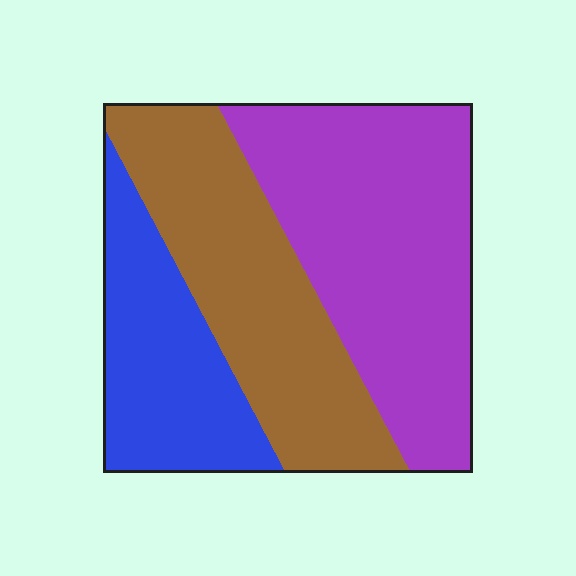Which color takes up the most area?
Purple, at roughly 45%.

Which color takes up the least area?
Blue, at roughly 25%.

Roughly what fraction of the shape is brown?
Brown covers roughly 35% of the shape.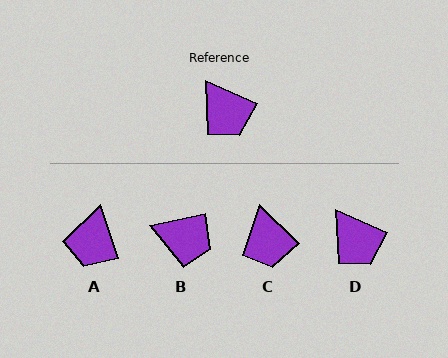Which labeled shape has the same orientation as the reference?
D.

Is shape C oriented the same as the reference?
No, it is off by about 20 degrees.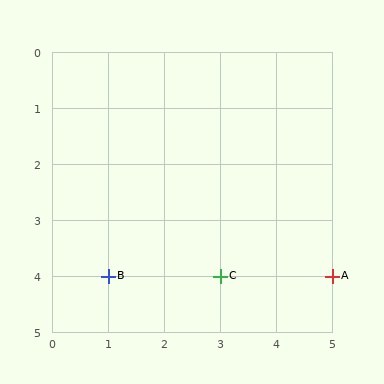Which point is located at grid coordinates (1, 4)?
Point B is at (1, 4).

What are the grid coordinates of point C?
Point C is at grid coordinates (3, 4).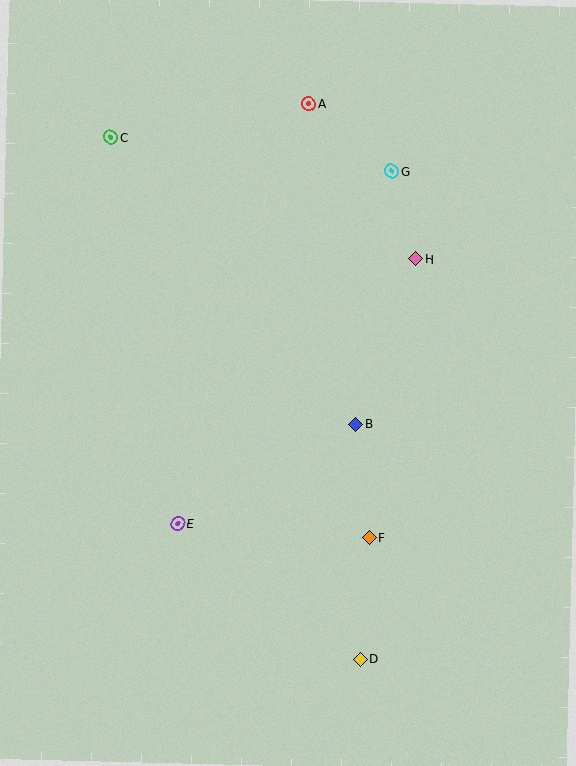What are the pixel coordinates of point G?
Point G is at (392, 171).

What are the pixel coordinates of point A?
Point A is at (309, 104).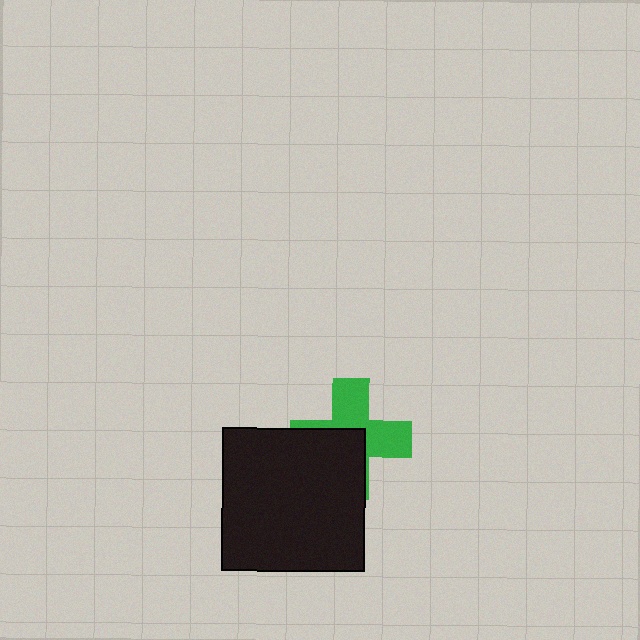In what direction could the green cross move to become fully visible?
The green cross could move toward the upper-right. That would shift it out from behind the black square entirely.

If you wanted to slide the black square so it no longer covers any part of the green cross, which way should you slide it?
Slide it toward the lower-left — that is the most direct way to separate the two shapes.